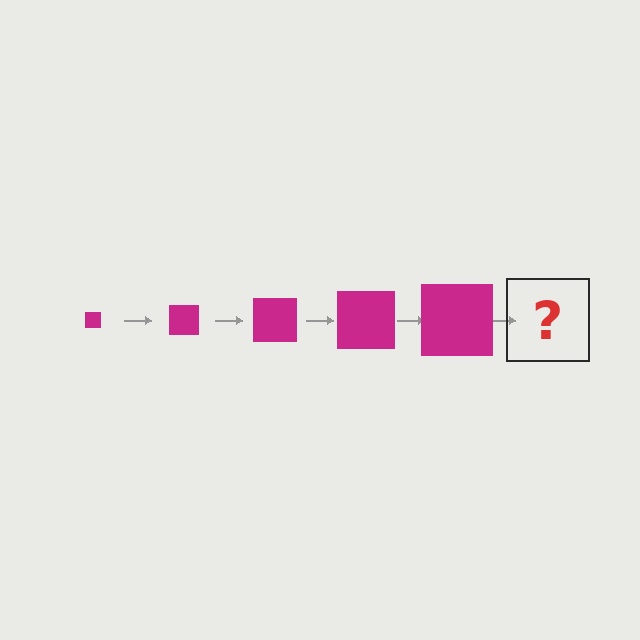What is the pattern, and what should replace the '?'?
The pattern is that the square gets progressively larger each step. The '?' should be a magenta square, larger than the previous one.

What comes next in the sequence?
The next element should be a magenta square, larger than the previous one.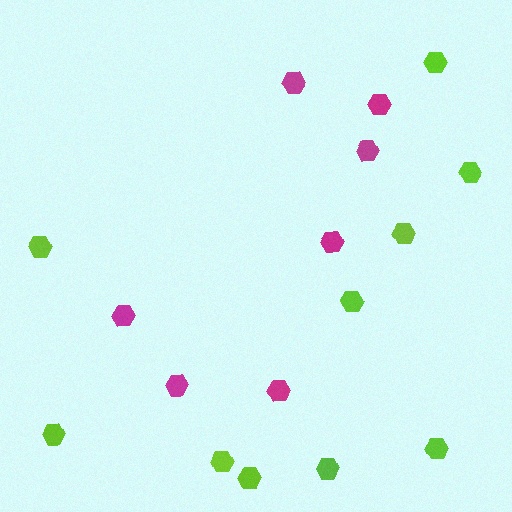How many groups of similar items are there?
There are 2 groups: one group of lime hexagons (10) and one group of magenta hexagons (7).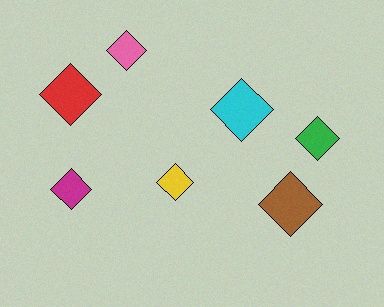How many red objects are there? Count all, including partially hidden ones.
There is 1 red object.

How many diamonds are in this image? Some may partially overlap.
There are 7 diamonds.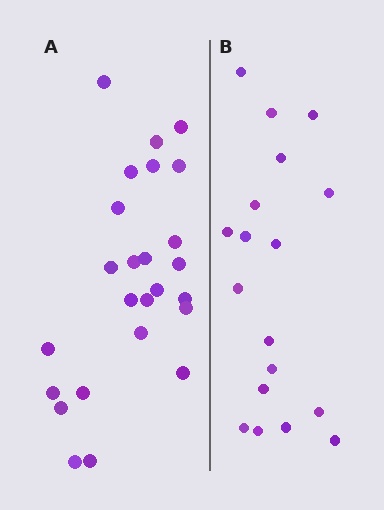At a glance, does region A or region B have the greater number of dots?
Region A (the left region) has more dots.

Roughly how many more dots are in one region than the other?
Region A has roughly 8 or so more dots than region B.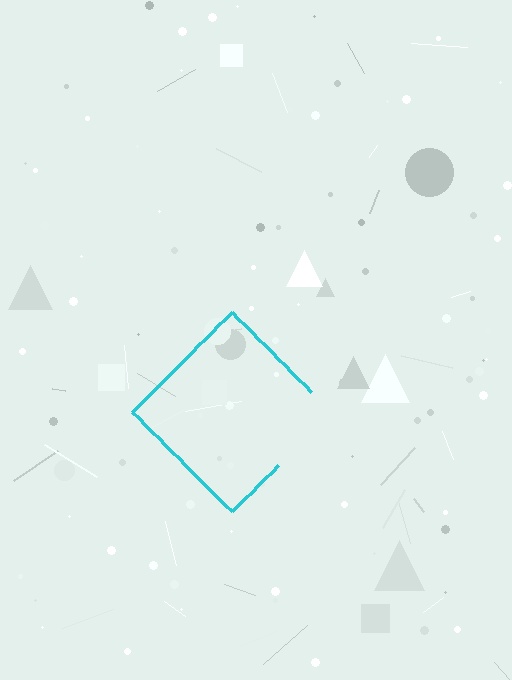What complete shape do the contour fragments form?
The contour fragments form a diamond.